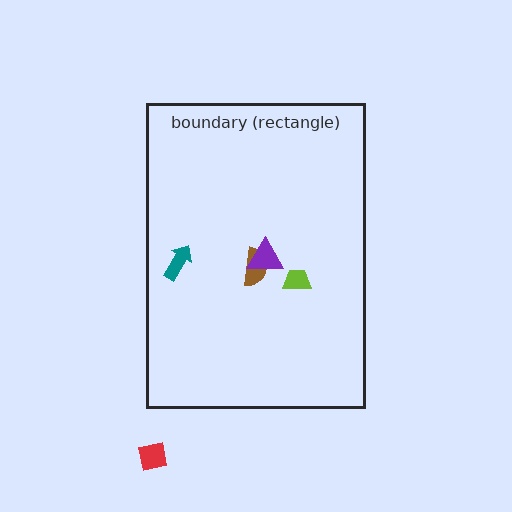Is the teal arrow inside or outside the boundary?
Inside.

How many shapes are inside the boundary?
4 inside, 1 outside.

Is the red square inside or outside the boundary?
Outside.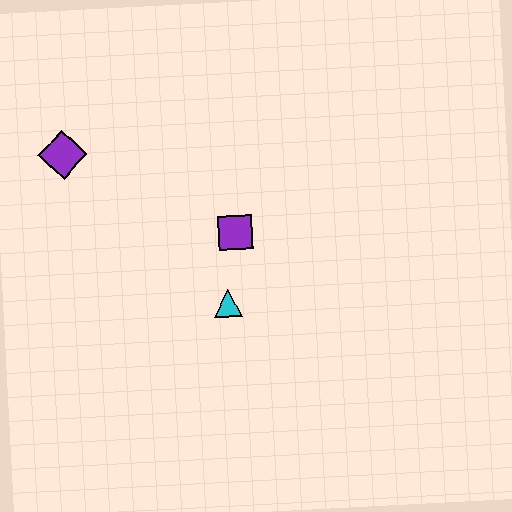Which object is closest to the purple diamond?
The purple square is closest to the purple diamond.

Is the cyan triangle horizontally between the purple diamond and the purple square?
Yes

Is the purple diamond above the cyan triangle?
Yes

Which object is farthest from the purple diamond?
The cyan triangle is farthest from the purple diamond.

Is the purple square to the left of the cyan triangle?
No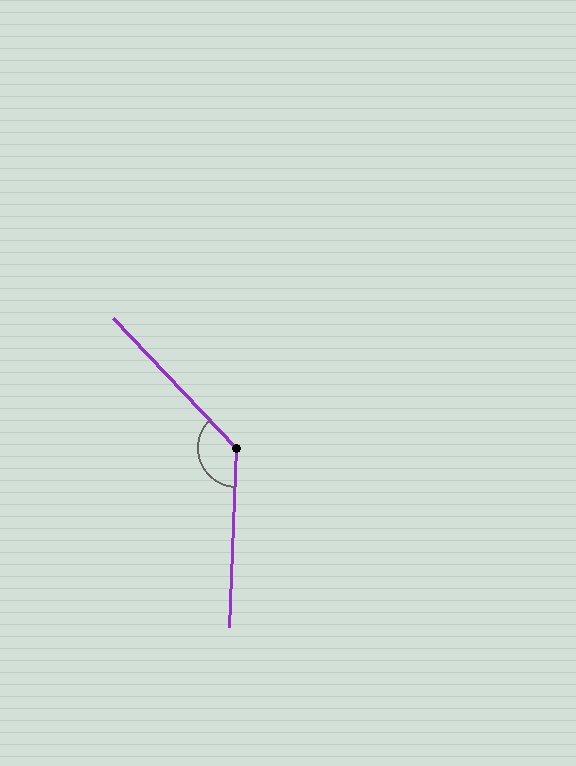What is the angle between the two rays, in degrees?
Approximately 134 degrees.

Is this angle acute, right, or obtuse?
It is obtuse.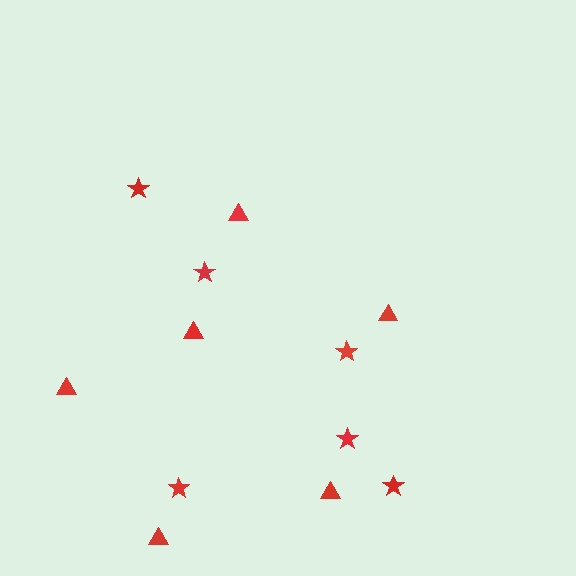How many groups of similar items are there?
There are 2 groups: one group of triangles (6) and one group of stars (6).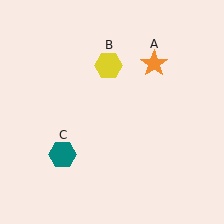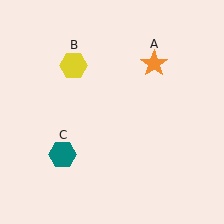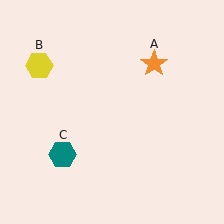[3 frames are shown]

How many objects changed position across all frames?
1 object changed position: yellow hexagon (object B).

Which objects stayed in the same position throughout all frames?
Orange star (object A) and teal hexagon (object C) remained stationary.